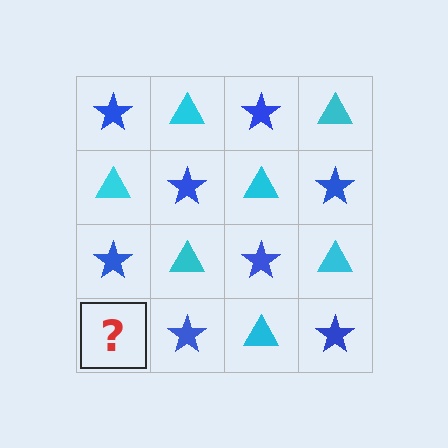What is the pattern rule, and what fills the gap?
The rule is that it alternates blue star and cyan triangle in a checkerboard pattern. The gap should be filled with a cyan triangle.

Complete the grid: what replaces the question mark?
The question mark should be replaced with a cyan triangle.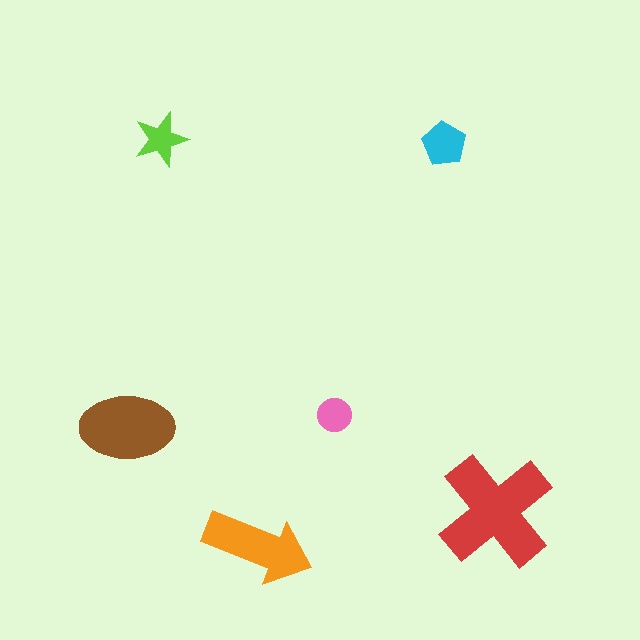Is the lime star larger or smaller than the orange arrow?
Smaller.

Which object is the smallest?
The pink circle.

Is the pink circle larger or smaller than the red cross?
Smaller.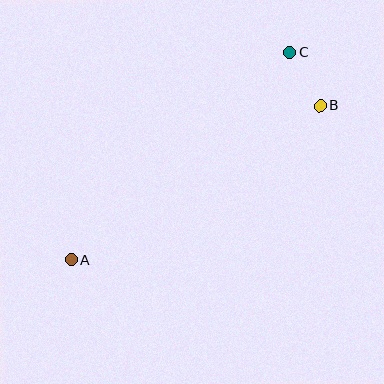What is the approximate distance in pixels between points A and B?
The distance between A and B is approximately 293 pixels.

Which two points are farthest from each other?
Points A and C are farthest from each other.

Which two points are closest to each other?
Points B and C are closest to each other.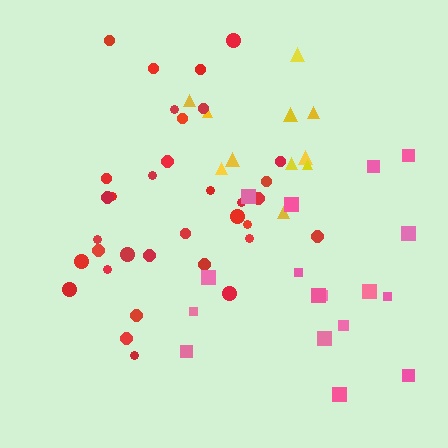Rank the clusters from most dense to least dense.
red, yellow, pink.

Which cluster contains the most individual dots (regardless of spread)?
Red (34).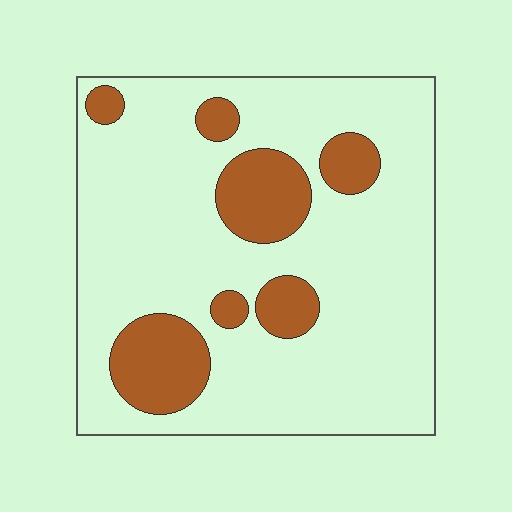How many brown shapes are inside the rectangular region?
7.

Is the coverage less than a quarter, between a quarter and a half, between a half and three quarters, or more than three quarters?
Less than a quarter.